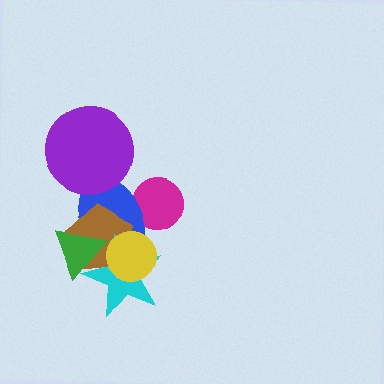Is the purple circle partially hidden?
No, no other shape covers it.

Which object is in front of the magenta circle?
The blue ellipse is in front of the magenta circle.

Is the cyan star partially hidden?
Yes, it is partially covered by another shape.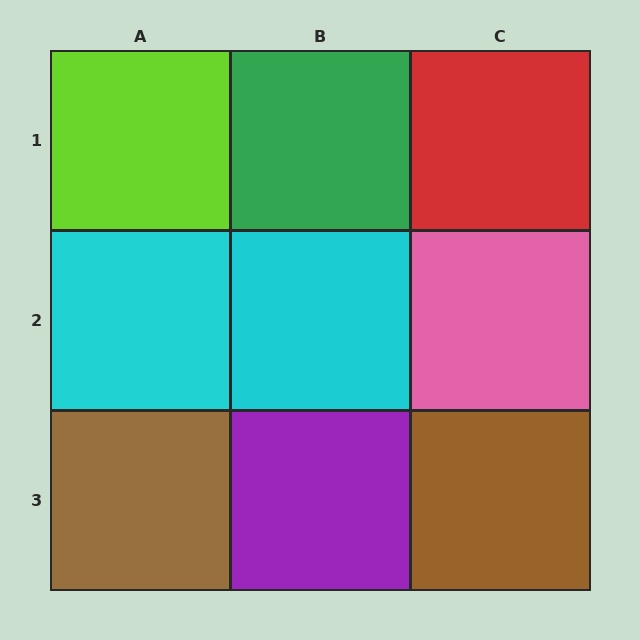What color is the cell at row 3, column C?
Brown.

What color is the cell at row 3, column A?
Brown.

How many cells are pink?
1 cell is pink.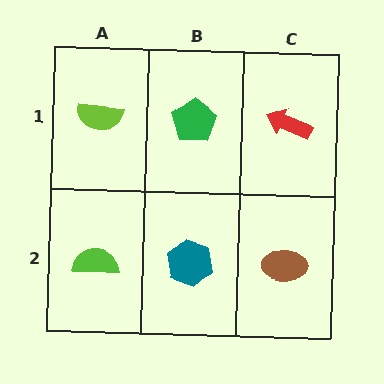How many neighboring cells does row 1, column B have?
3.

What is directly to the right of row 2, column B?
A brown ellipse.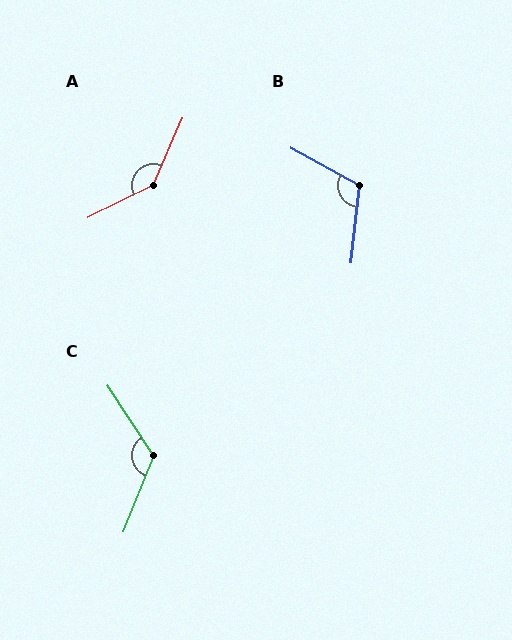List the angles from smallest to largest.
B (112°), C (125°), A (141°).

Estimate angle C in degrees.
Approximately 125 degrees.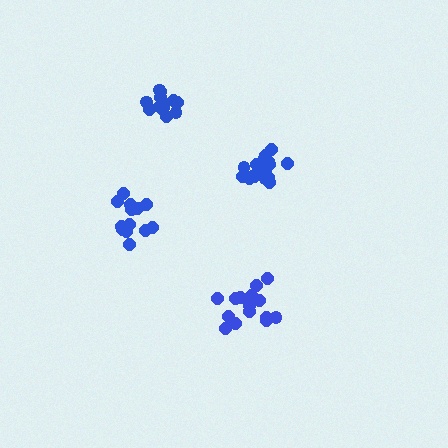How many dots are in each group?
Group 1: 13 dots, Group 2: 13 dots, Group 3: 17 dots, Group 4: 15 dots (58 total).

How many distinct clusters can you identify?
There are 4 distinct clusters.